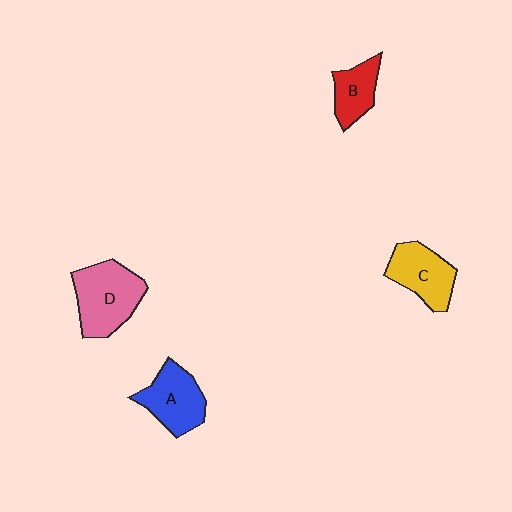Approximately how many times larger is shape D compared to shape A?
Approximately 1.2 times.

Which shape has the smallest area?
Shape B (red).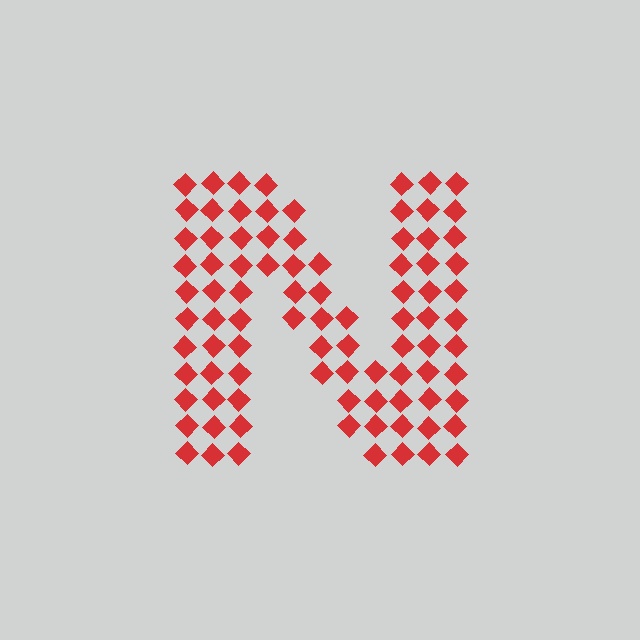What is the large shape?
The large shape is the letter N.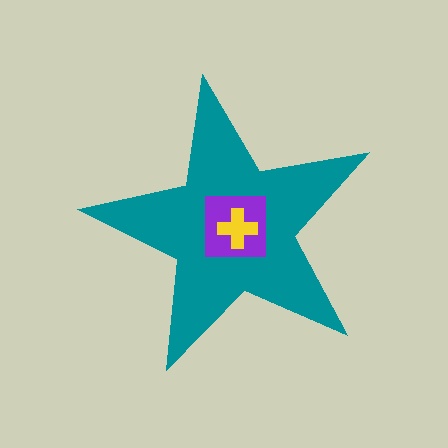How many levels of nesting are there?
3.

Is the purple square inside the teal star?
Yes.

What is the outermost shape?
The teal star.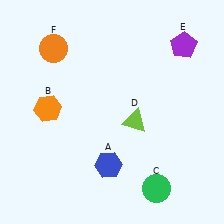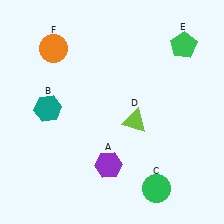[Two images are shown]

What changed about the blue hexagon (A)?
In Image 1, A is blue. In Image 2, it changed to purple.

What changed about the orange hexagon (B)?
In Image 1, B is orange. In Image 2, it changed to teal.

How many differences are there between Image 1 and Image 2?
There are 3 differences between the two images.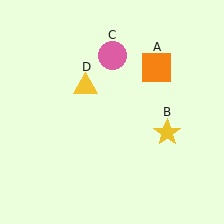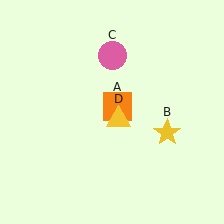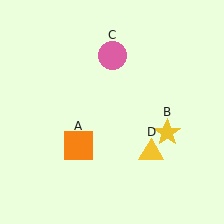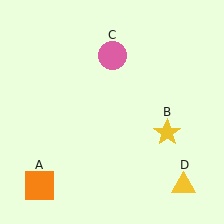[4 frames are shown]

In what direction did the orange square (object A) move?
The orange square (object A) moved down and to the left.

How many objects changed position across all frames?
2 objects changed position: orange square (object A), yellow triangle (object D).